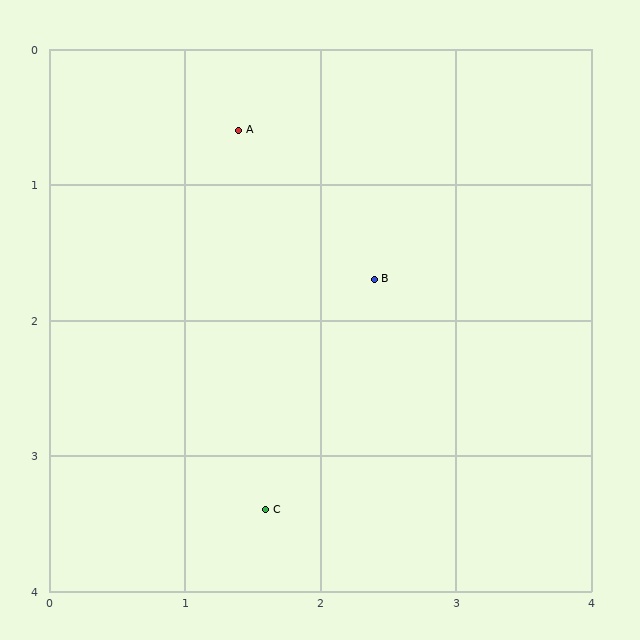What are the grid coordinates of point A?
Point A is at approximately (1.4, 0.6).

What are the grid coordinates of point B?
Point B is at approximately (2.4, 1.7).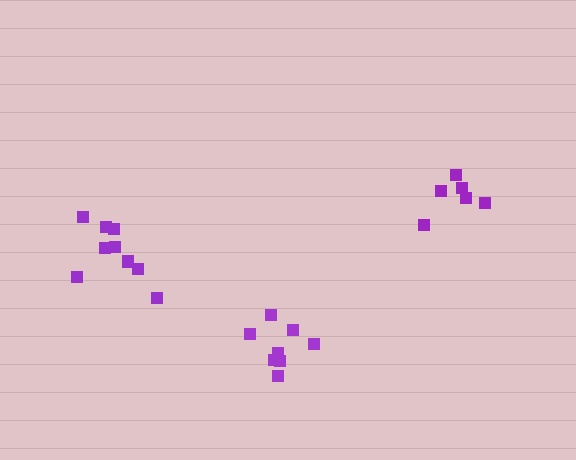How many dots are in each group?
Group 1: 6 dots, Group 2: 8 dots, Group 3: 9 dots (23 total).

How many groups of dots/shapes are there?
There are 3 groups.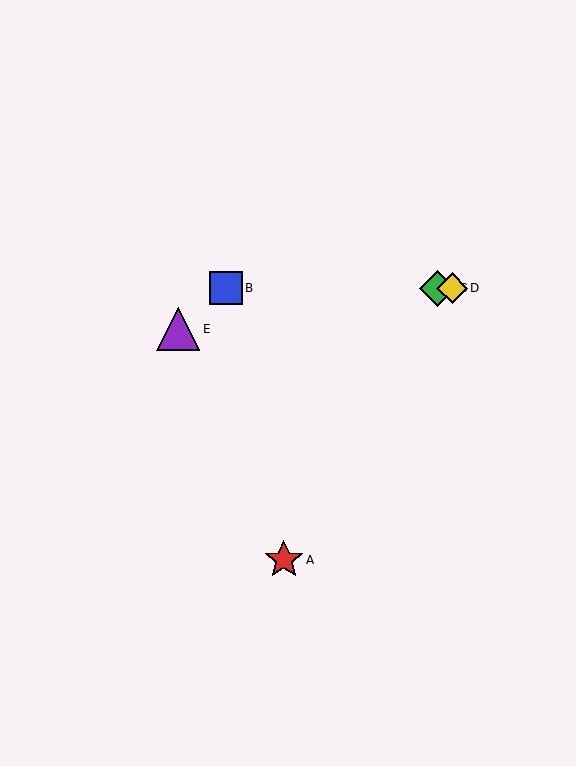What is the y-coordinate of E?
Object E is at y≈329.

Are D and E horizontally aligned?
No, D is at y≈288 and E is at y≈329.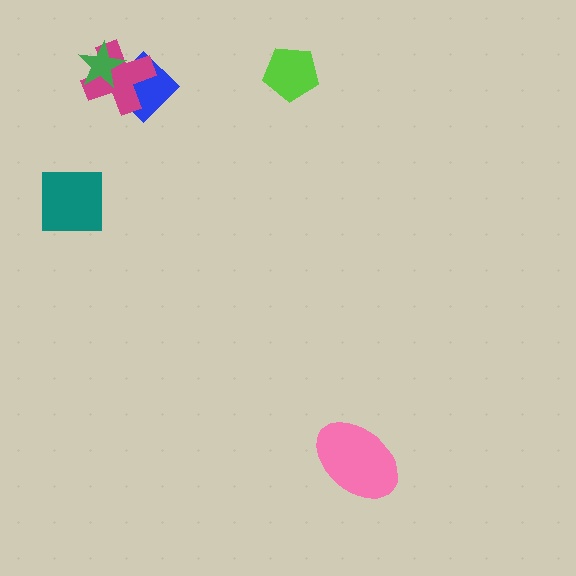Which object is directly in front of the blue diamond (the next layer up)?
The magenta cross is directly in front of the blue diamond.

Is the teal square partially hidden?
No, no other shape covers it.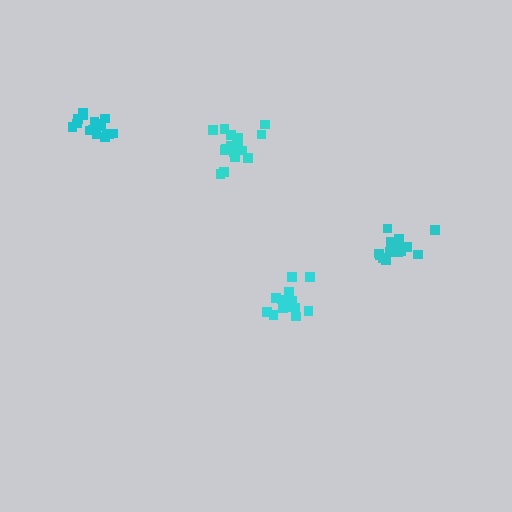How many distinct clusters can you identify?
There are 4 distinct clusters.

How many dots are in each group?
Group 1: 16 dots, Group 2: 20 dots, Group 3: 17 dots, Group 4: 16 dots (69 total).